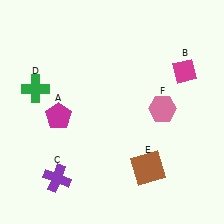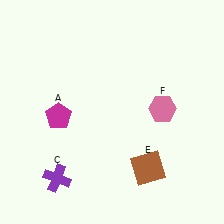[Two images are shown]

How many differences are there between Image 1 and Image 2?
There are 2 differences between the two images.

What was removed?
The magenta diamond (B), the green cross (D) were removed in Image 2.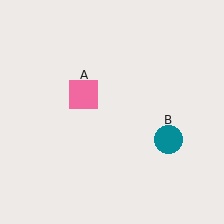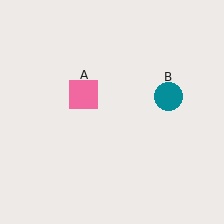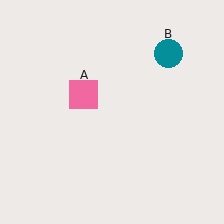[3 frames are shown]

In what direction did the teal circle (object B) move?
The teal circle (object B) moved up.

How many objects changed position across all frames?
1 object changed position: teal circle (object B).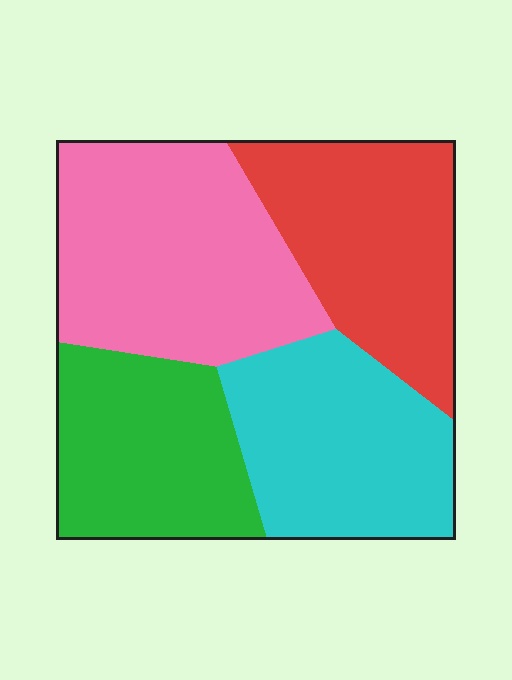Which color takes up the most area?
Pink, at roughly 30%.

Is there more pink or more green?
Pink.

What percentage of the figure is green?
Green takes up less than a quarter of the figure.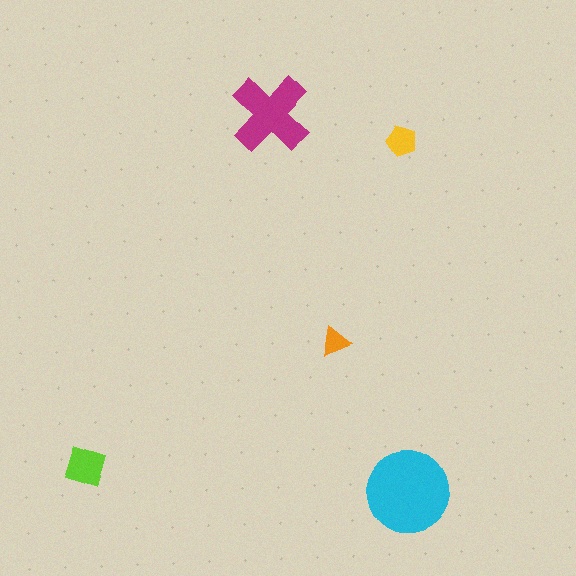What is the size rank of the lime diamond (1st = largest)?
3rd.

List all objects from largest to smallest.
The cyan circle, the magenta cross, the lime diamond, the yellow pentagon, the orange triangle.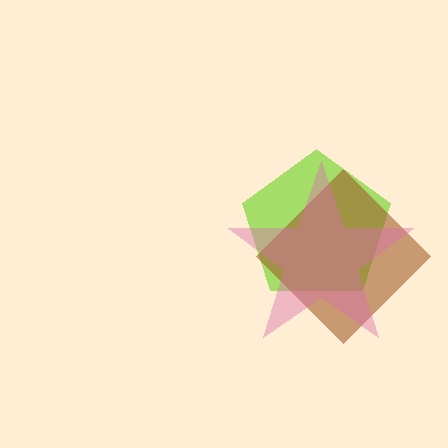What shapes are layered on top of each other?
The layered shapes are: a lime pentagon, a brown diamond, a pink star.